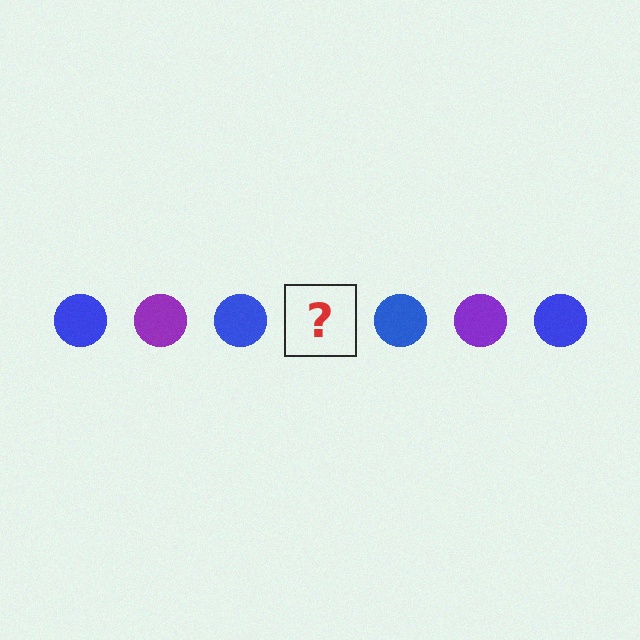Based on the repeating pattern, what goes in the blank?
The blank should be a purple circle.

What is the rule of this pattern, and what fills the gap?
The rule is that the pattern cycles through blue, purple circles. The gap should be filled with a purple circle.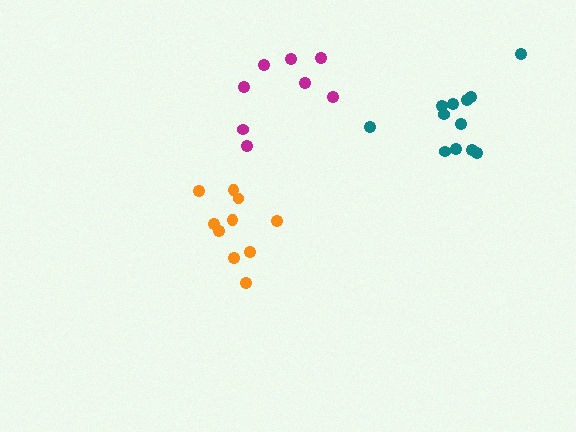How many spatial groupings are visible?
There are 3 spatial groupings.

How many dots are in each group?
Group 1: 8 dots, Group 2: 10 dots, Group 3: 12 dots (30 total).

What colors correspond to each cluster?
The clusters are colored: magenta, orange, teal.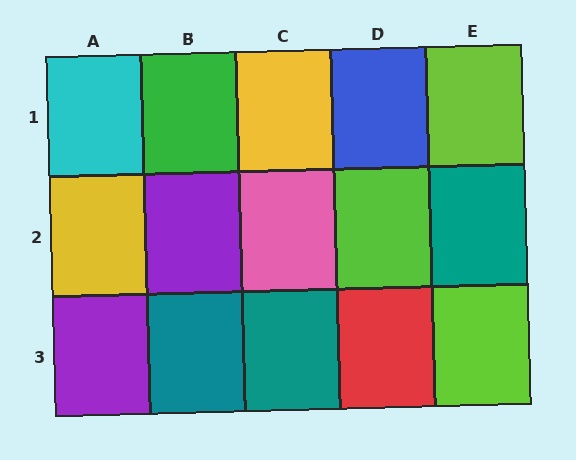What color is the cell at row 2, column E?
Teal.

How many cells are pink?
1 cell is pink.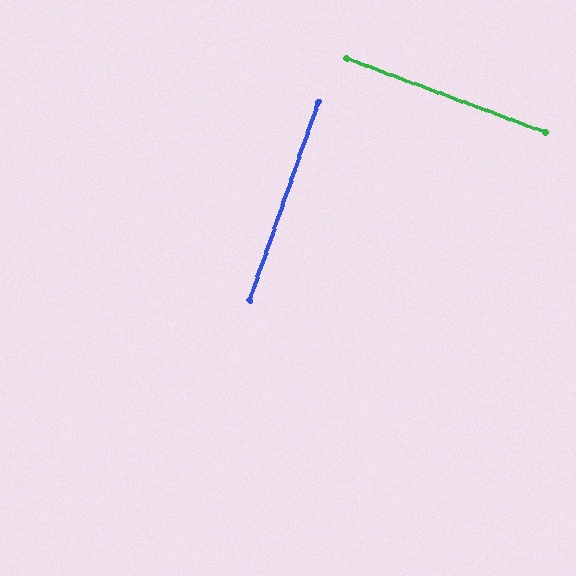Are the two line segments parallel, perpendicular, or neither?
Perpendicular — they meet at approximately 89°.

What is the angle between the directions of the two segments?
Approximately 89 degrees.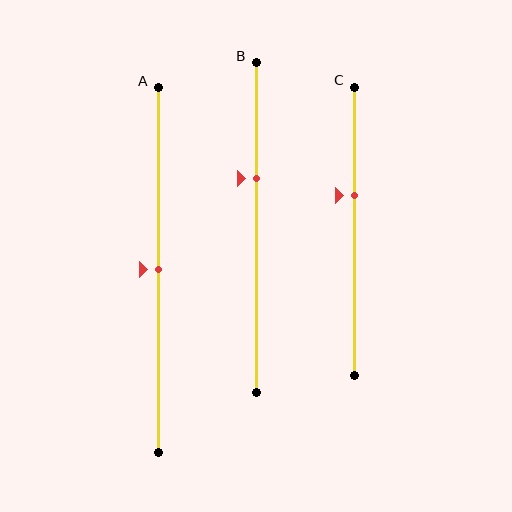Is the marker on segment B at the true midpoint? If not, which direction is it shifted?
No, the marker on segment B is shifted upward by about 15% of the segment length.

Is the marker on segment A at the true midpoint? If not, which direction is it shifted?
Yes, the marker on segment A is at the true midpoint.